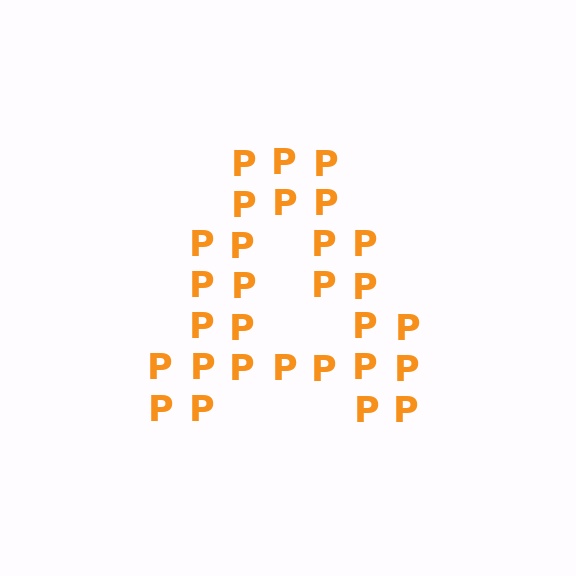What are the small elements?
The small elements are letter P's.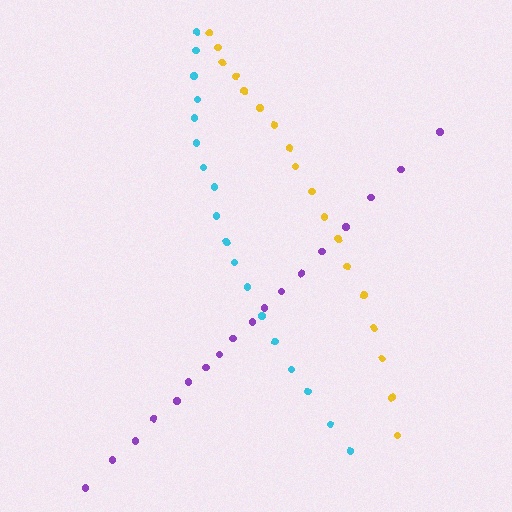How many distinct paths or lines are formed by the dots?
There are 3 distinct paths.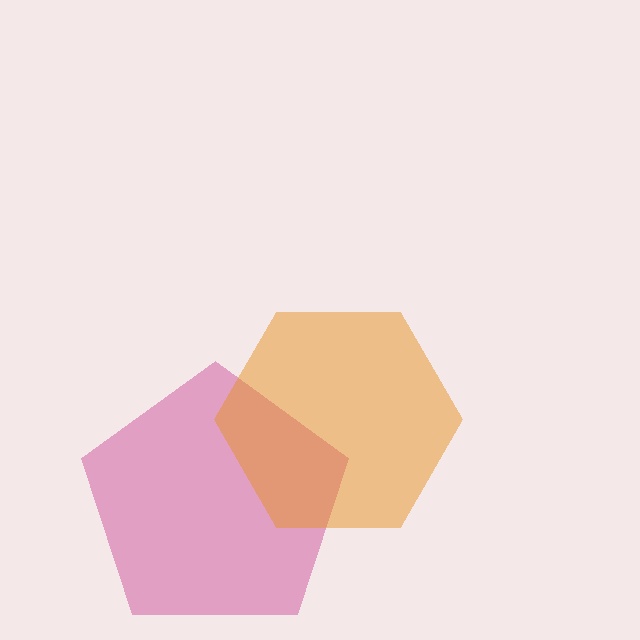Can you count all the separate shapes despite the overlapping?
Yes, there are 2 separate shapes.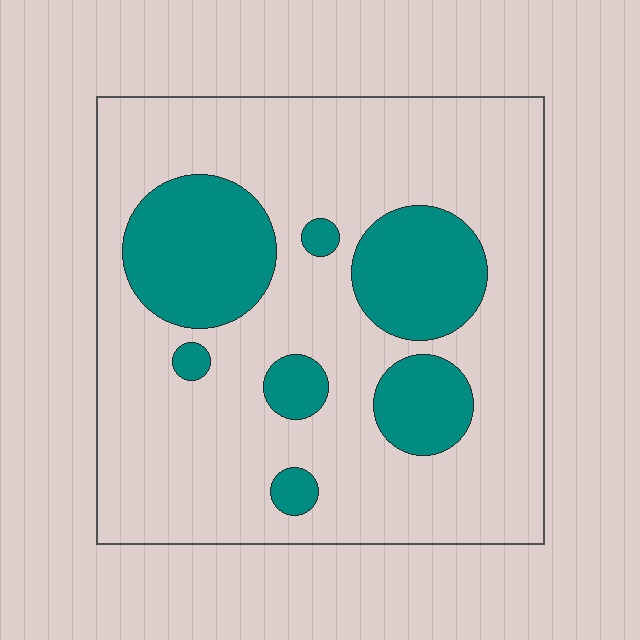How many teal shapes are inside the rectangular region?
7.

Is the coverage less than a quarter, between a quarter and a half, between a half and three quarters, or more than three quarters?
Less than a quarter.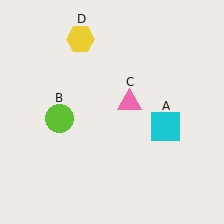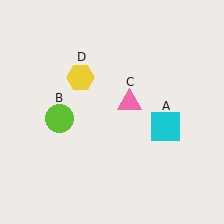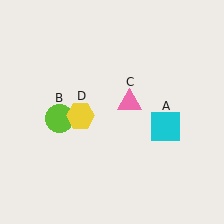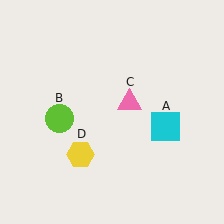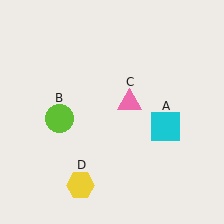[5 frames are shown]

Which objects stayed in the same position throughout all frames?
Cyan square (object A) and lime circle (object B) and pink triangle (object C) remained stationary.